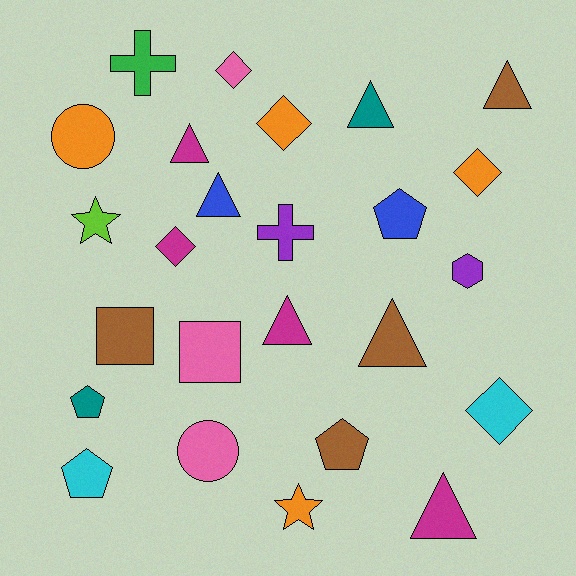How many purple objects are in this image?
There are 2 purple objects.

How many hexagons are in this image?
There is 1 hexagon.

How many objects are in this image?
There are 25 objects.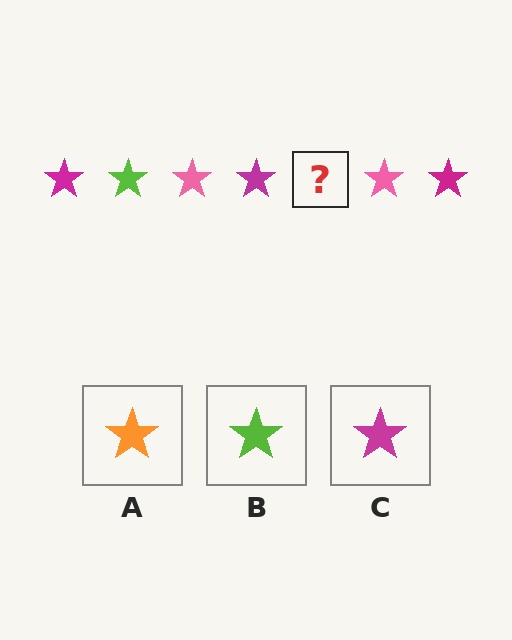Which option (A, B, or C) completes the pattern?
B.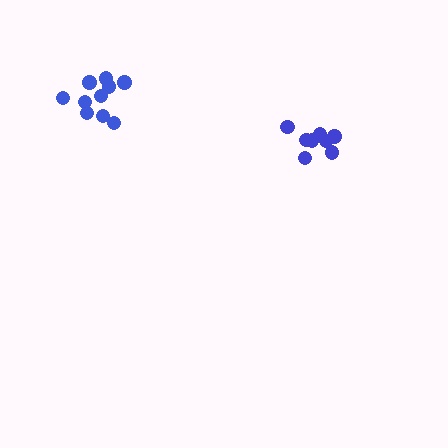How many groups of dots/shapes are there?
There are 2 groups.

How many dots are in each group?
Group 1: 8 dots, Group 2: 10 dots (18 total).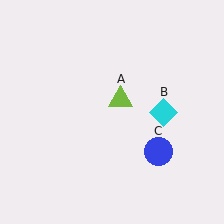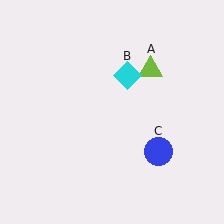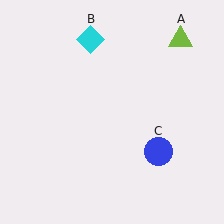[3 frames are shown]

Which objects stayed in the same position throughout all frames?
Blue circle (object C) remained stationary.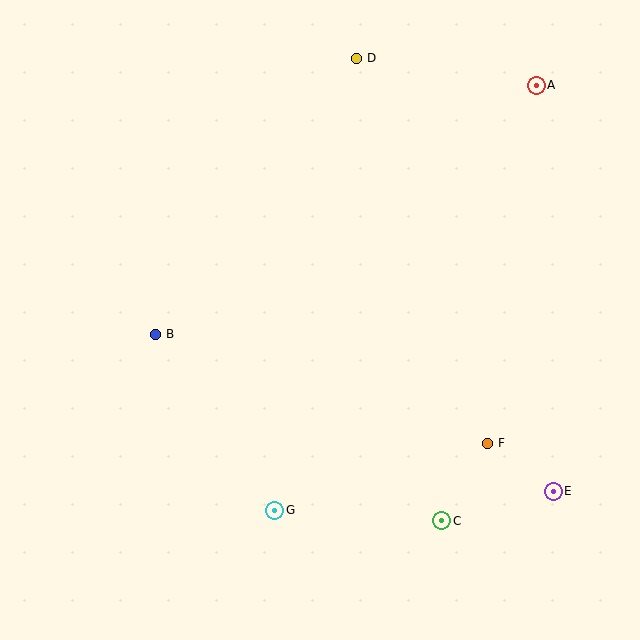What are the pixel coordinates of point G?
Point G is at (275, 510).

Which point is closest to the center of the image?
Point B at (155, 335) is closest to the center.